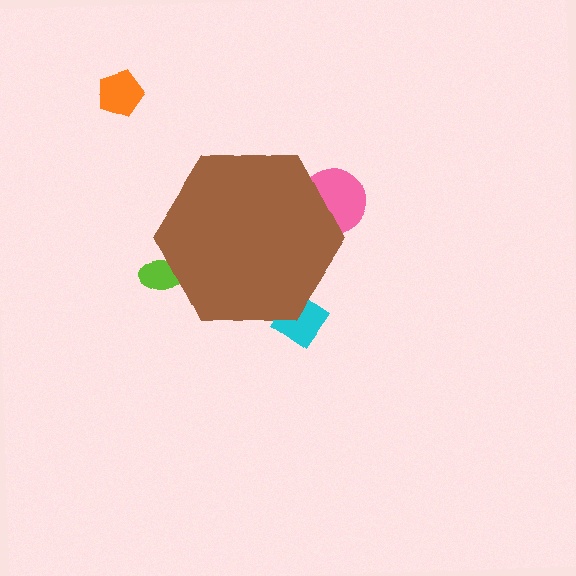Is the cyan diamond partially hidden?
Yes, the cyan diamond is partially hidden behind the brown hexagon.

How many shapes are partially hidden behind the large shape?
3 shapes are partially hidden.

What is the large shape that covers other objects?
A brown hexagon.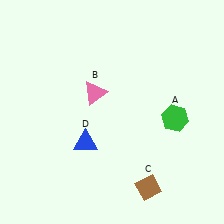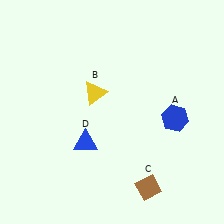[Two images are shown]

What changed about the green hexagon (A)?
In Image 1, A is green. In Image 2, it changed to blue.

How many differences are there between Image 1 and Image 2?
There are 2 differences between the two images.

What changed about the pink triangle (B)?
In Image 1, B is pink. In Image 2, it changed to yellow.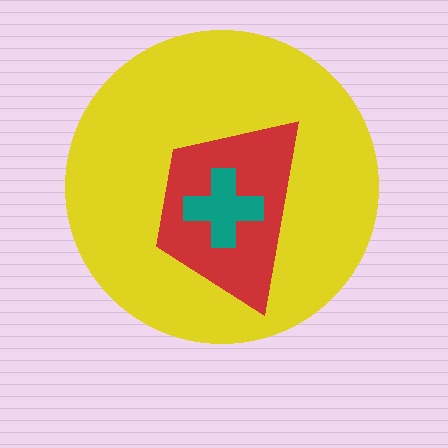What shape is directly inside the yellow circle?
The red trapezoid.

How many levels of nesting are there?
3.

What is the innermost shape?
The teal cross.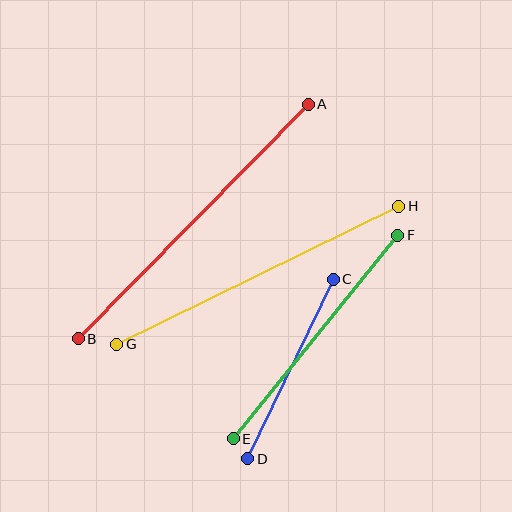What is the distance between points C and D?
The distance is approximately 199 pixels.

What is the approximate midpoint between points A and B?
The midpoint is at approximately (193, 221) pixels.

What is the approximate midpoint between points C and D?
The midpoint is at approximately (290, 369) pixels.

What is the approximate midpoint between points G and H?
The midpoint is at approximately (258, 275) pixels.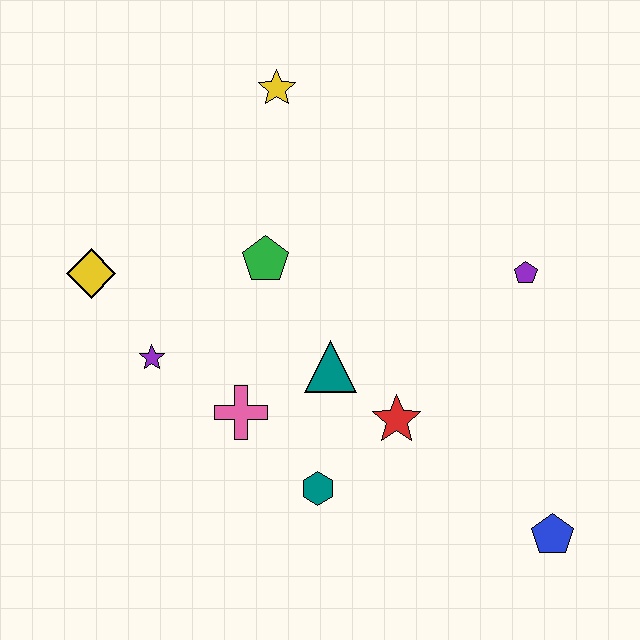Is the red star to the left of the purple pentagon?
Yes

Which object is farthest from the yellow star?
The blue pentagon is farthest from the yellow star.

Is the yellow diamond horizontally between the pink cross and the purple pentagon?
No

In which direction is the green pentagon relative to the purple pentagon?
The green pentagon is to the left of the purple pentagon.